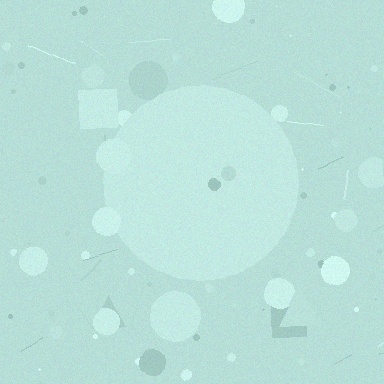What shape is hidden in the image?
A circle is hidden in the image.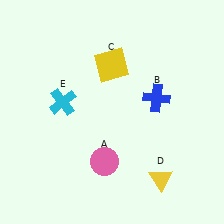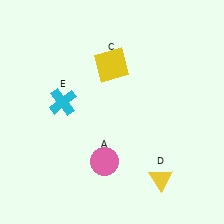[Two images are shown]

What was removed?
The blue cross (B) was removed in Image 2.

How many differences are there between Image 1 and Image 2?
There is 1 difference between the two images.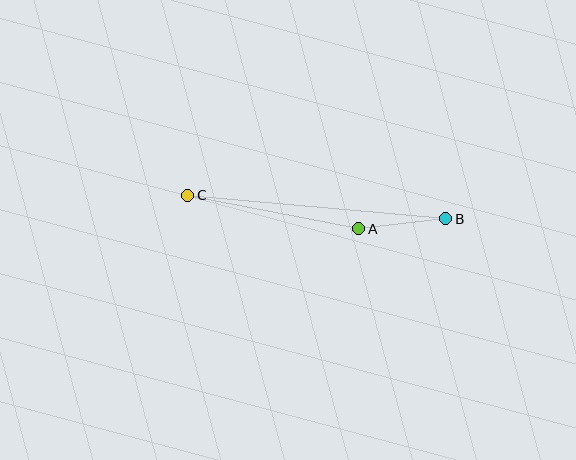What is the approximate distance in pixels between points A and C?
The distance between A and C is approximately 174 pixels.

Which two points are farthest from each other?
Points B and C are farthest from each other.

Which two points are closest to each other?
Points A and B are closest to each other.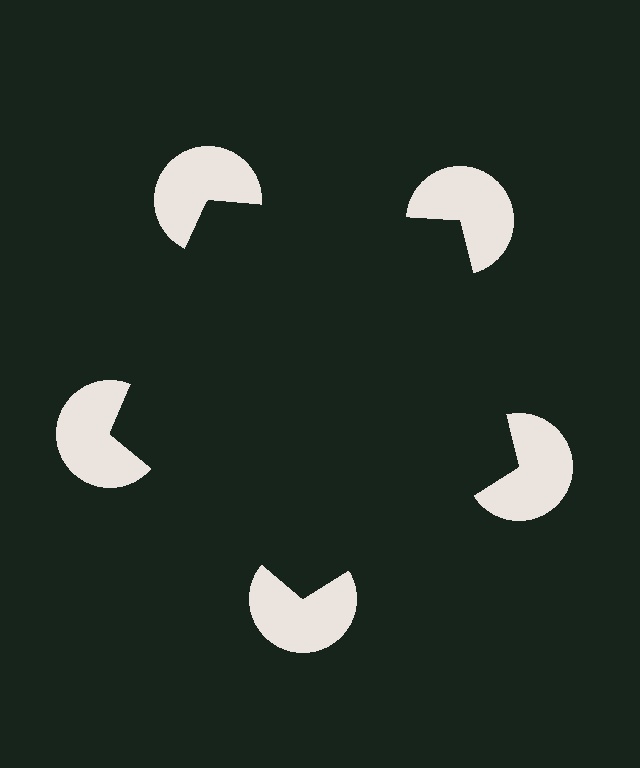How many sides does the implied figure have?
5 sides.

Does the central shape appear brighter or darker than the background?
It typically appears slightly darker than the background, even though no actual brightness change is drawn.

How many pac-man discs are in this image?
There are 5 — one at each vertex of the illusory pentagon.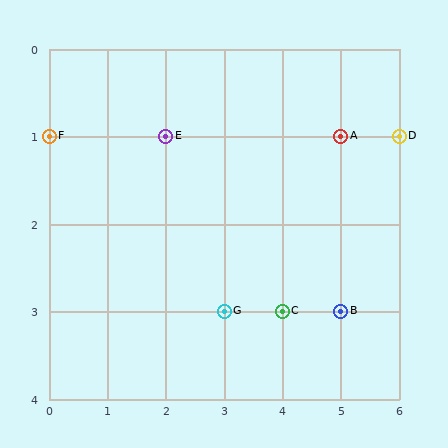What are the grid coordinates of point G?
Point G is at grid coordinates (3, 3).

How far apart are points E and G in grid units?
Points E and G are 1 column and 2 rows apart (about 2.2 grid units diagonally).